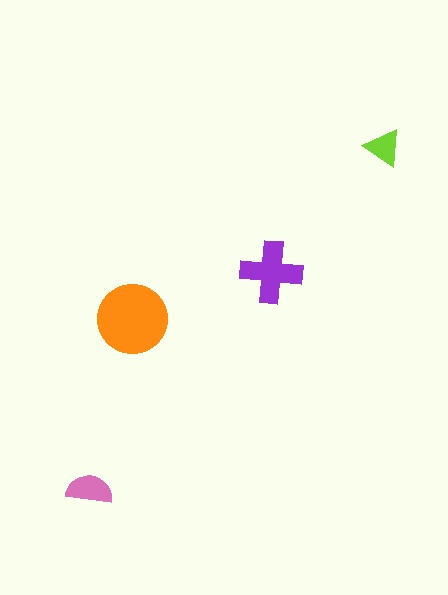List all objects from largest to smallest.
The orange circle, the purple cross, the pink semicircle, the lime triangle.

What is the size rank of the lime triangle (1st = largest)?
4th.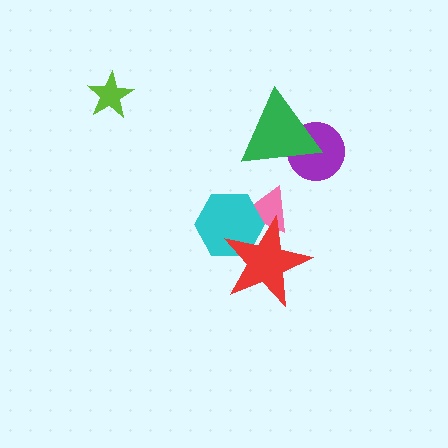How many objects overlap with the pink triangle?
2 objects overlap with the pink triangle.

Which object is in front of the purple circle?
The green triangle is in front of the purple circle.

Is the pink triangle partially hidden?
Yes, it is partially covered by another shape.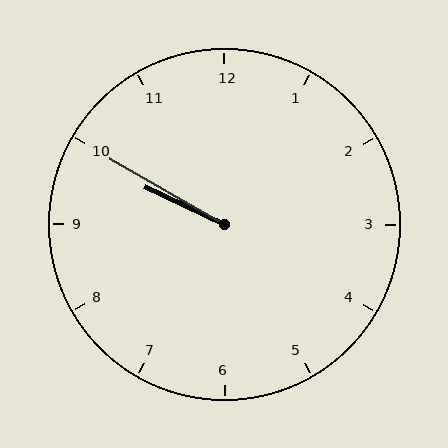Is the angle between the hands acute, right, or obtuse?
It is acute.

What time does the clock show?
9:50.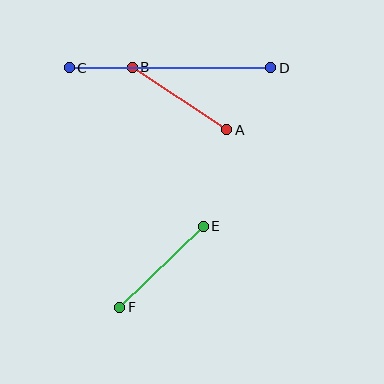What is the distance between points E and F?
The distance is approximately 117 pixels.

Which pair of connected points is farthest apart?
Points C and D are farthest apart.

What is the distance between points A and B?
The distance is approximately 114 pixels.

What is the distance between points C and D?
The distance is approximately 201 pixels.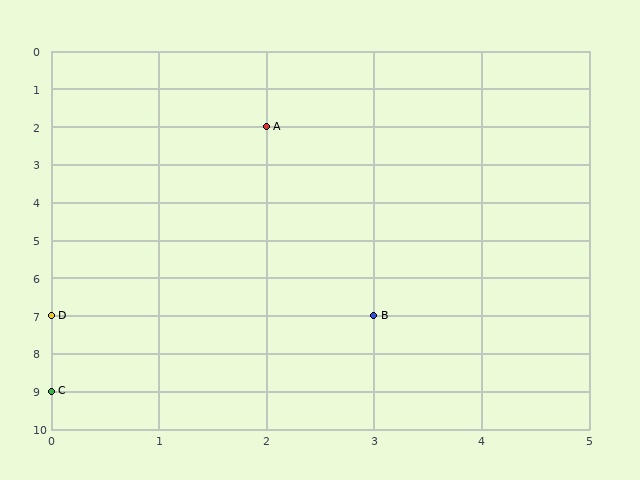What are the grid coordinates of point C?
Point C is at grid coordinates (0, 9).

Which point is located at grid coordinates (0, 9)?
Point C is at (0, 9).